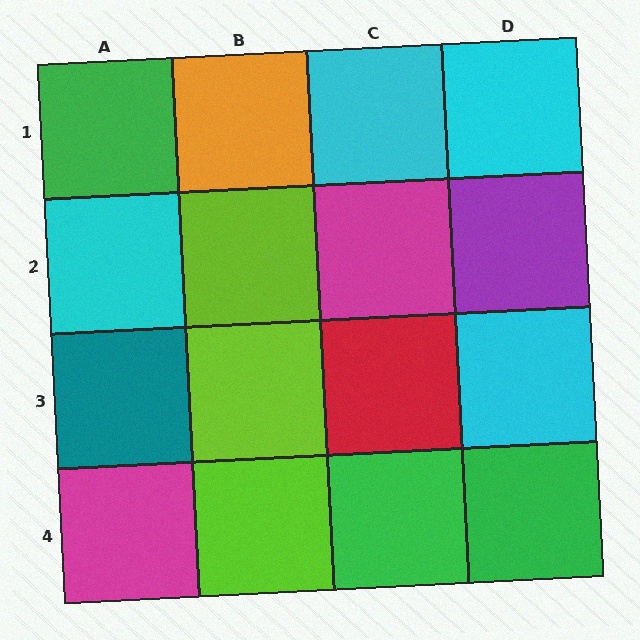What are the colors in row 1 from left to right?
Green, orange, cyan, cyan.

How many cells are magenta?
2 cells are magenta.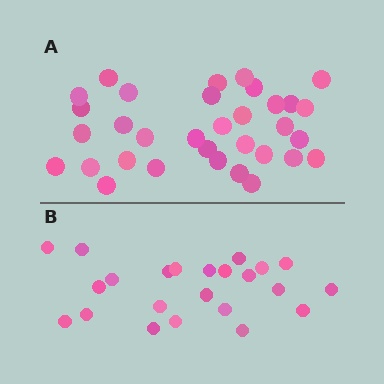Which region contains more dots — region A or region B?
Region A (the top region) has more dots.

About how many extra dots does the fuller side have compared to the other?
Region A has roughly 10 or so more dots than region B.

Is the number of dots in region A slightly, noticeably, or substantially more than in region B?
Region A has noticeably more, but not dramatically so. The ratio is roughly 1.4 to 1.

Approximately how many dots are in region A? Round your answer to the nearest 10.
About 30 dots. (The exact count is 33, which rounds to 30.)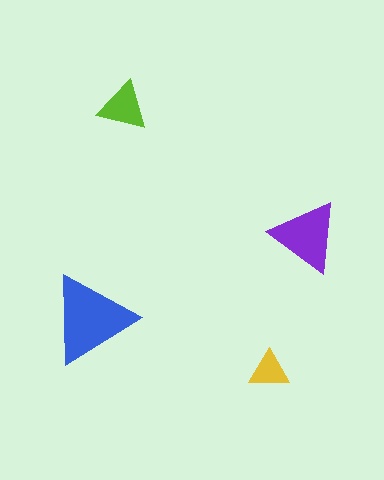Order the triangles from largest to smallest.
the blue one, the purple one, the lime one, the yellow one.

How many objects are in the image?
There are 4 objects in the image.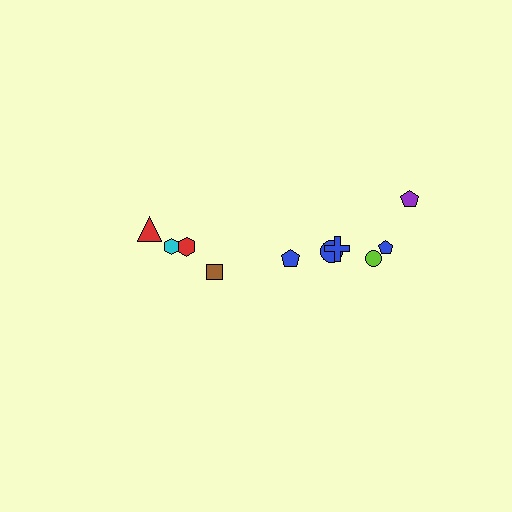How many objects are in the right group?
There are 6 objects.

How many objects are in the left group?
There are 4 objects.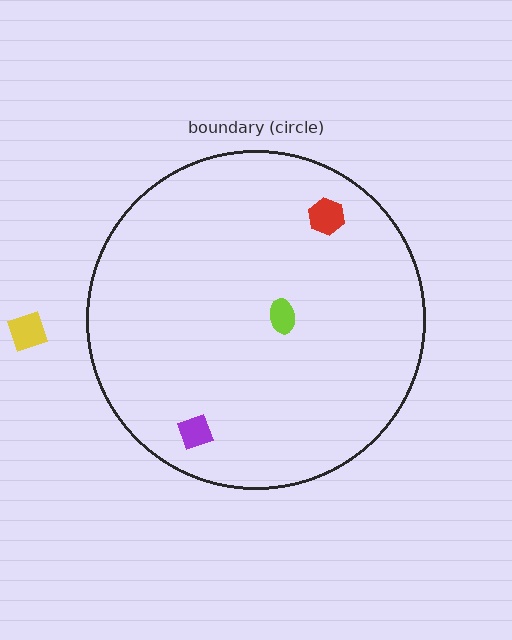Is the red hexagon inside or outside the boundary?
Inside.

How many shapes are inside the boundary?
3 inside, 1 outside.